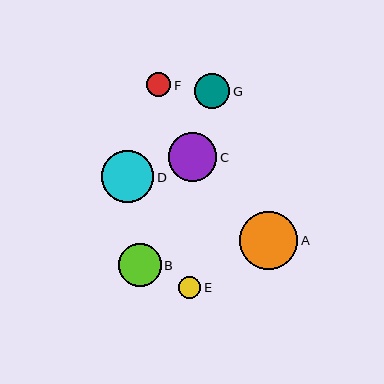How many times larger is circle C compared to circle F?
Circle C is approximately 2.0 times the size of circle F.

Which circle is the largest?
Circle A is the largest with a size of approximately 58 pixels.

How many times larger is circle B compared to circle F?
Circle B is approximately 1.8 times the size of circle F.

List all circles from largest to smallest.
From largest to smallest: A, D, C, B, G, F, E.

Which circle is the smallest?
Circle E is the smallest with a size of approximately 22 pixels.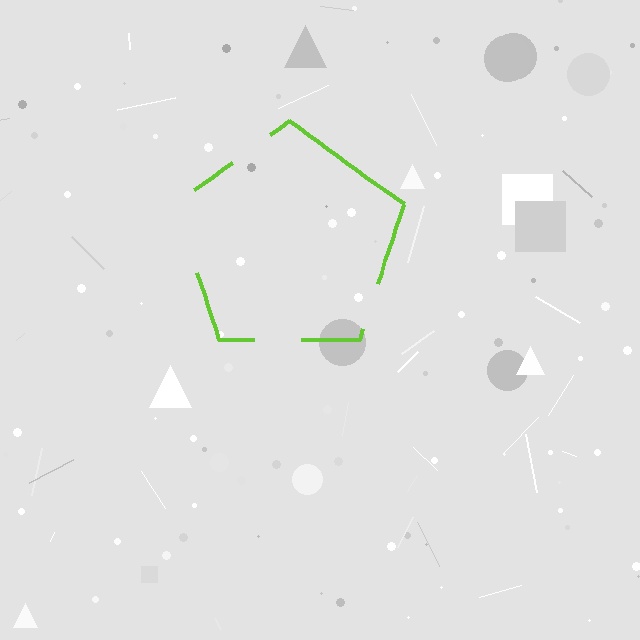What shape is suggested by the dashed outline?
The dashed outline suggests a pentagon.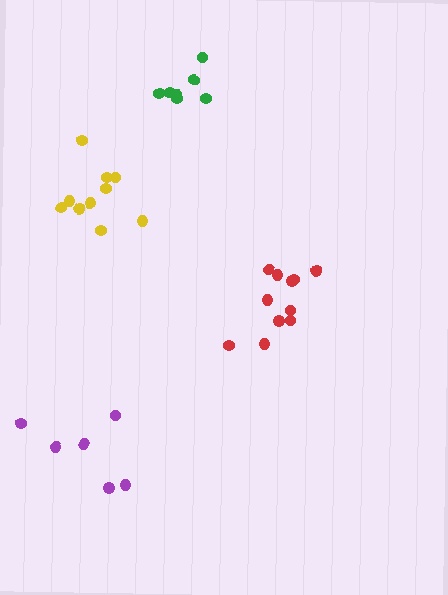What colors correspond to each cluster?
The clusters are colored: red, green, yellow, purple.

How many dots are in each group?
Group 1: 11 dots, Group 2: 7 dots, Group 3: 10 dots, Group 4: 6 dots (34 total).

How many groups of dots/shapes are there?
There are 4 groups.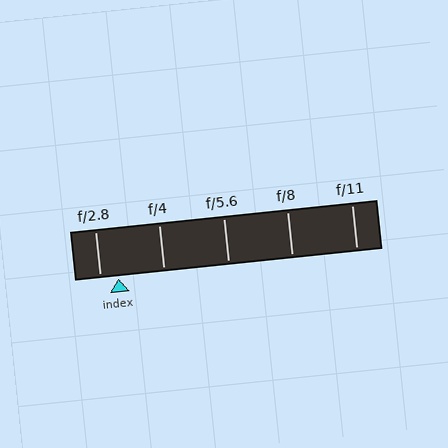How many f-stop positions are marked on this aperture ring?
There are 5 f-stop positions marked.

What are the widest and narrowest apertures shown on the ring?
The widest aperture shown is f/2.8 and the narrowest is f/11.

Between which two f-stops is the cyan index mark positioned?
The index mark is between f/2.8 and f/4.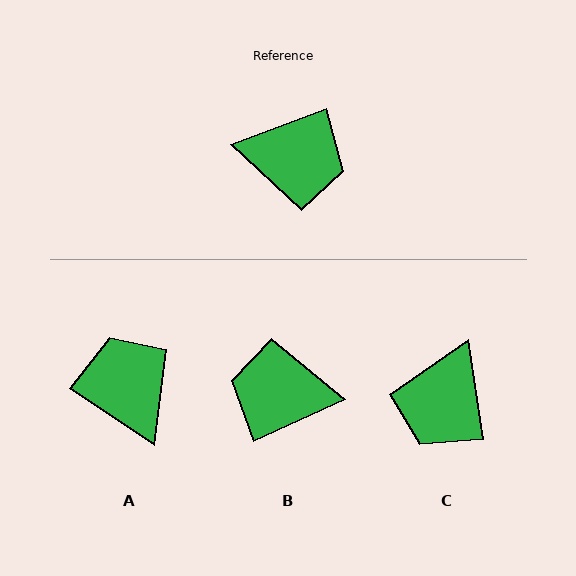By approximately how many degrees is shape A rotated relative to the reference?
Approximately 126 degrees counter-clockwise.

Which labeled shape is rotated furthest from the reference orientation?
B, about 176 degrees away.